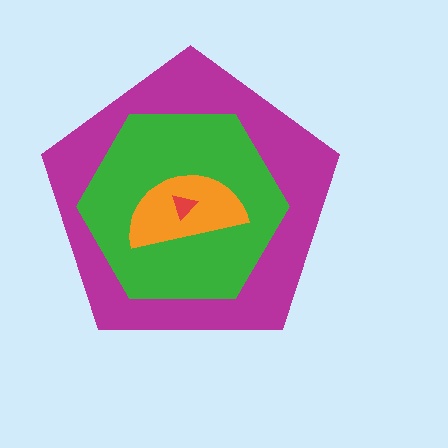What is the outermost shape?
The magenta pentagon.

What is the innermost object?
The red triangle.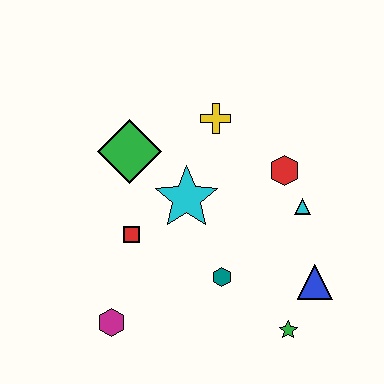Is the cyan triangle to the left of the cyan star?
No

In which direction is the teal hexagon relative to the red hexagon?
The teal hexagon is below the red hexagon.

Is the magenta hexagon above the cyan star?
No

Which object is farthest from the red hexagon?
The magenta hexagon is farthest from the red hexagon.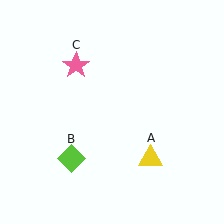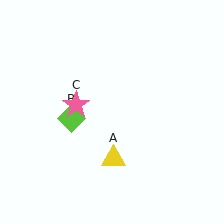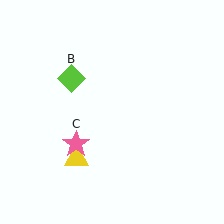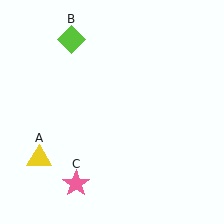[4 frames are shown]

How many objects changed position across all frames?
3 objects changed position: yellow triangle (object A), lime diamond (object B), pink star (object C).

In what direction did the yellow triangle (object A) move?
The yellow triangle (object A) moved left.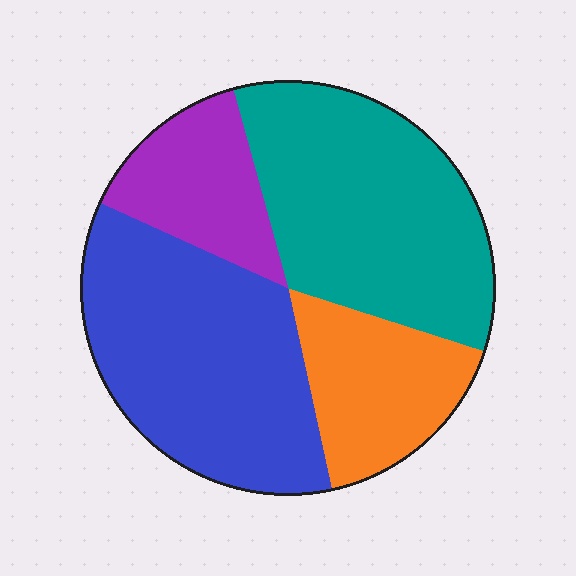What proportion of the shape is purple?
Purple takes up less than a sixth of the shape.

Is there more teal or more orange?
Teal.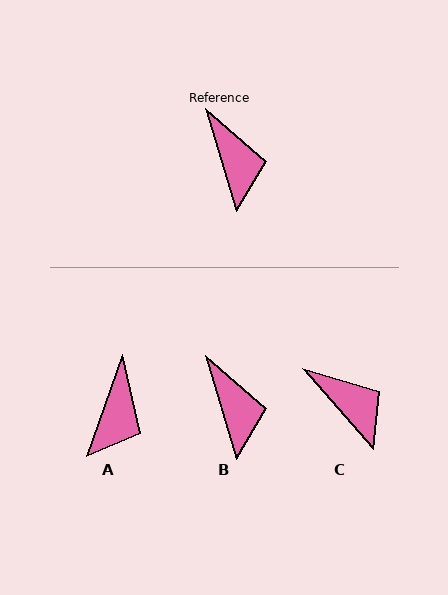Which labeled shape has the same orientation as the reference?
B.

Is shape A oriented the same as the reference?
No, it is off by about 36 degrees.